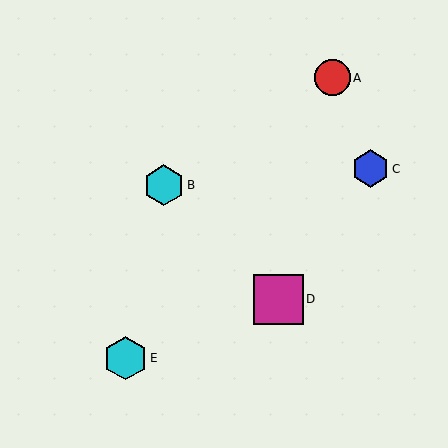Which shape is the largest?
The magenta square (labeled D) is the largest.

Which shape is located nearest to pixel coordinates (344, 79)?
The red circle (labeled A) at (332, 78) is nearest to that location.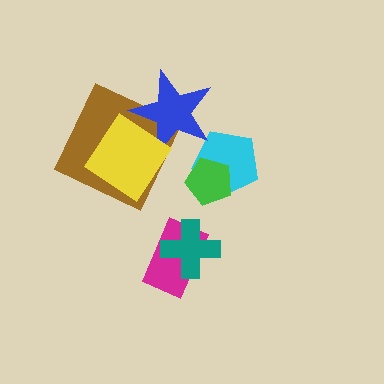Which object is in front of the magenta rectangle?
The teal cross is in front of the magenta rectangle.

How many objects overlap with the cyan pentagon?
1 object overlaps with the cyan pentagon.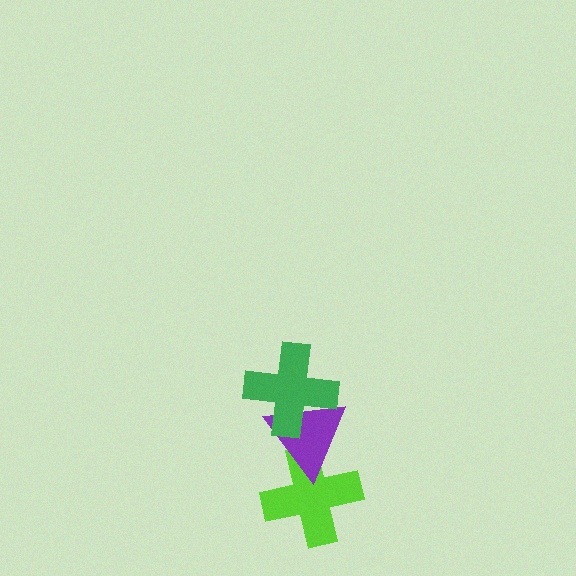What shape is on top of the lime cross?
The purple triangle is on top of the lime cross.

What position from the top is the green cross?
The green cross is 1st from the top.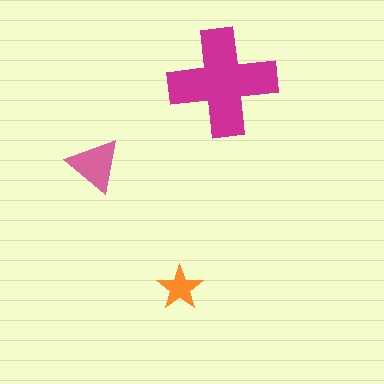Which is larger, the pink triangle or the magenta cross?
The magenta cross.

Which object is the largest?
The magenta cross.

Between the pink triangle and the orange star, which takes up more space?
The pink triangle.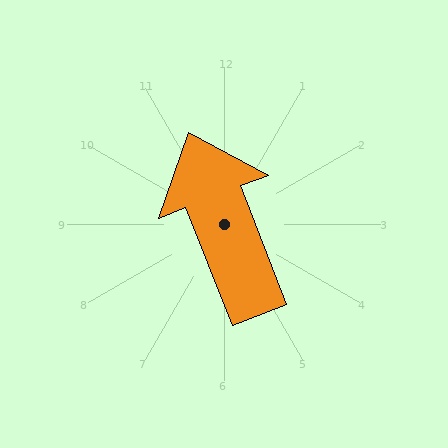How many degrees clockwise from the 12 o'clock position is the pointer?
Approximately 339 degrees.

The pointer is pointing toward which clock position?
Roughly 11 o'clock.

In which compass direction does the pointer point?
North.